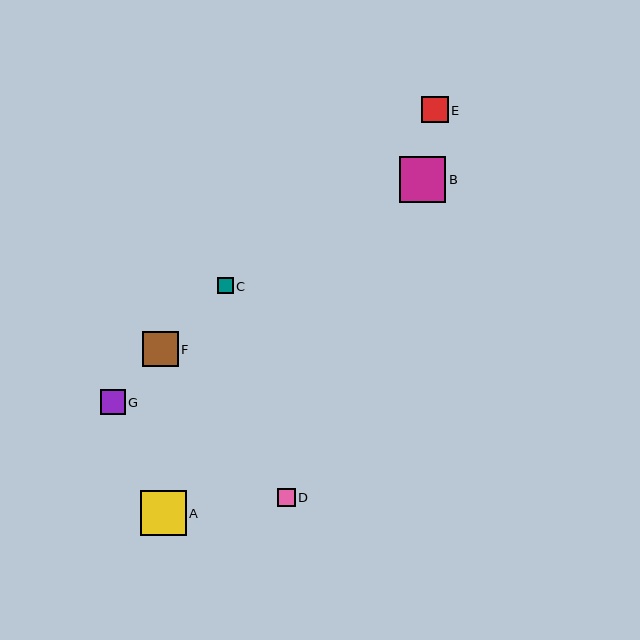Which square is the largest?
Square B is the largest with a size of approximately 46 pixels.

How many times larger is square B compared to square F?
Square B is approximately 1.3 times the size of square F.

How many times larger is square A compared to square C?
Square A is approximately 2.8 times the size of square C.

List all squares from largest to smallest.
From largest to smallest: B, A, F, E, G, D, C.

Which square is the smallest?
Square C is the smallest with a size of approximately 16 pixels.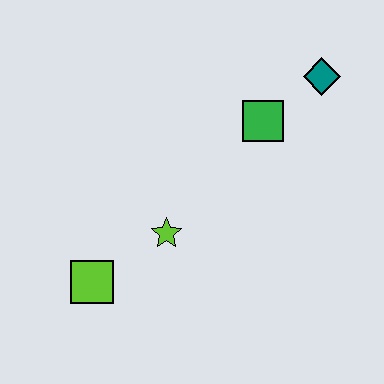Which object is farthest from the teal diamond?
The lime square is farthest from the teal diamond.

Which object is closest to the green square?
The teal diamond is closest to the green square.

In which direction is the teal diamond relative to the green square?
The teal diamond is to the right of the green square.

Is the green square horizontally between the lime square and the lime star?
No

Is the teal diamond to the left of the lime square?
No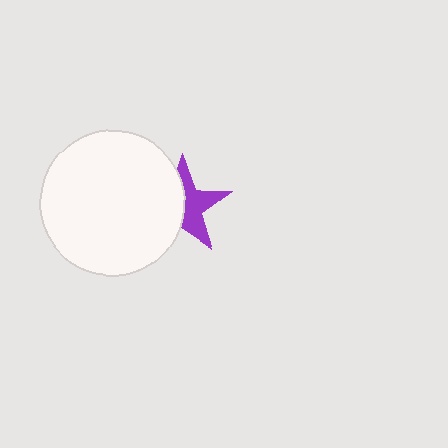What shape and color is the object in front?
The object in front is a white circle.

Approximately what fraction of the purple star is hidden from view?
Roughly 50% of the purple star is hidden behind the white circle.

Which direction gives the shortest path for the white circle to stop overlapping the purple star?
Moving left gives the shortest separation.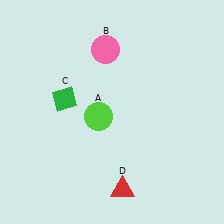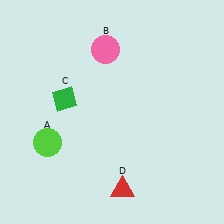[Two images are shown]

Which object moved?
The lime circle (A) moved left.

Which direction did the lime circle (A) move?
The lime circle (A) moved left.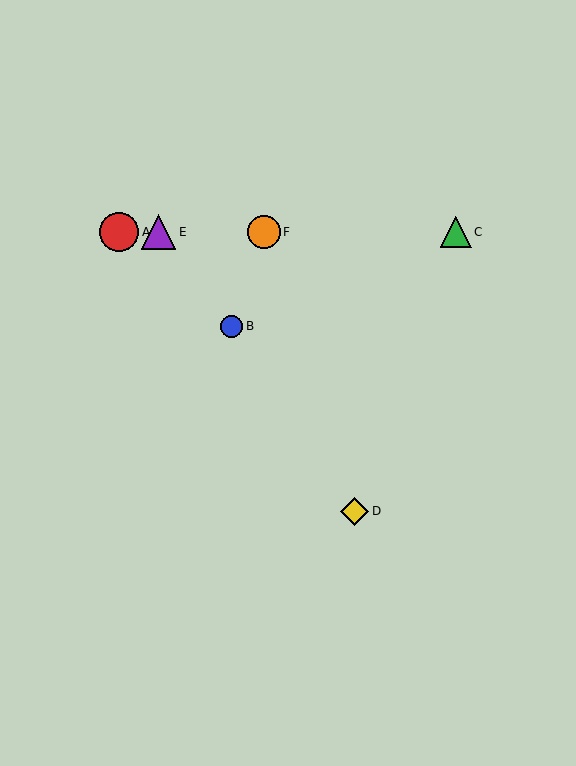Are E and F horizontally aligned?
Yes, both are at y≈232.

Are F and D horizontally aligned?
No, F is at y≈232 and D is at y≈511.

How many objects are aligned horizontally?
4 objects (A, C, E, F) are aligned horizontally.